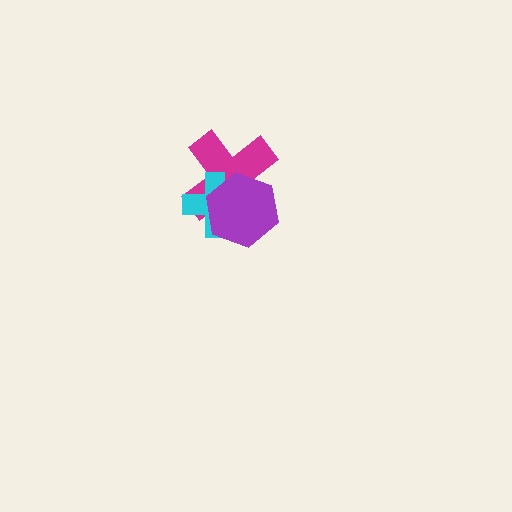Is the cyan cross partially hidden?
Yes, it is partially covered by another shape.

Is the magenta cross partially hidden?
Yes, it is partially covered by another shape.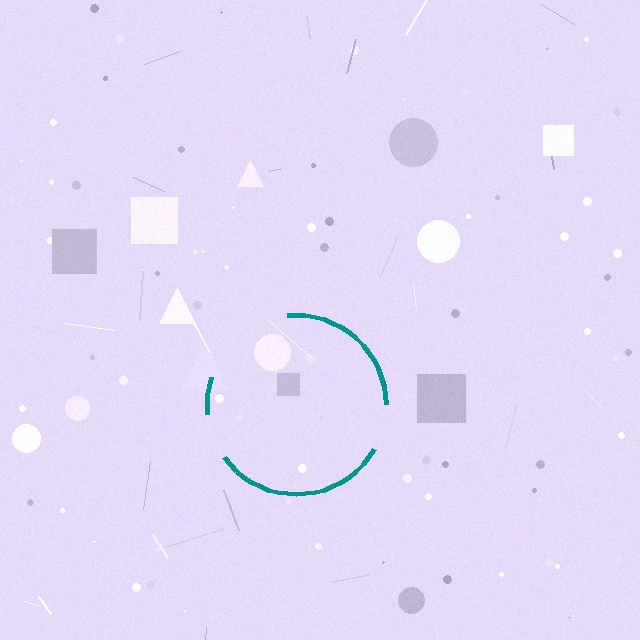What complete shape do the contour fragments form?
The contour fragments form a circle.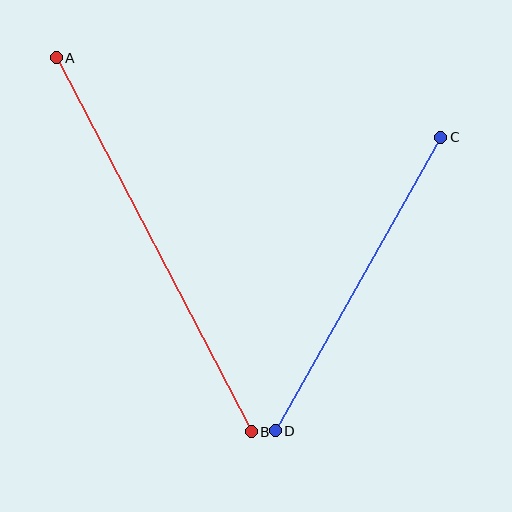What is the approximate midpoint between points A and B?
The midpoint is at approximately (154, 245) pixels.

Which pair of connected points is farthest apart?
Points A and B are farthest apart.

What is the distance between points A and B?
The distance is approximately 421 pixels.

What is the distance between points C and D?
The distance is approximately 337 pixels.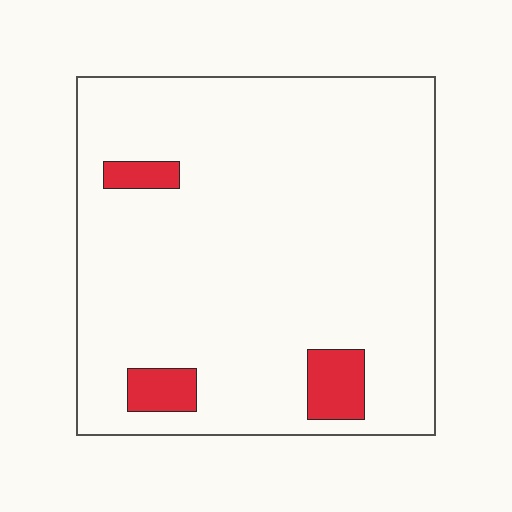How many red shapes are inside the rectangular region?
3.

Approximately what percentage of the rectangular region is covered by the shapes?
Approximately 5%.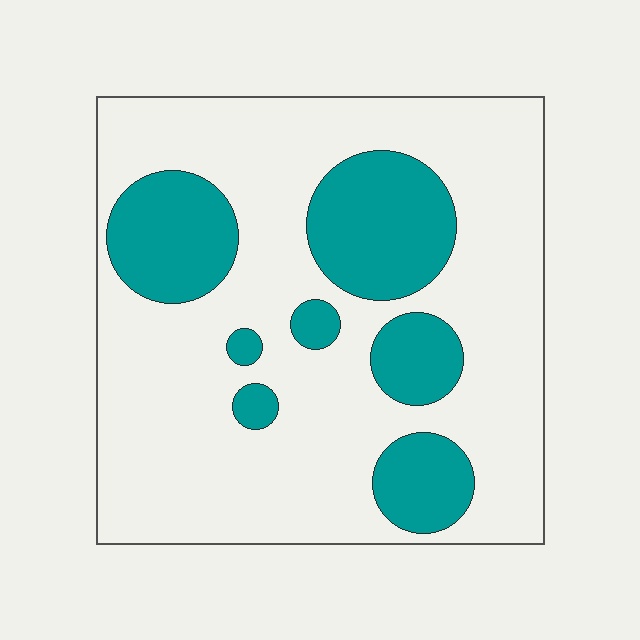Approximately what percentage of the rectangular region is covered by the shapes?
Approximately 25%.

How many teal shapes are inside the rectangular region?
7.